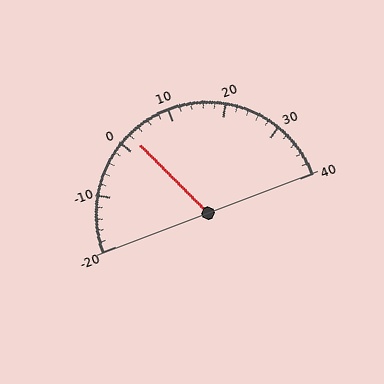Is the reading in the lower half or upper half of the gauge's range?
The reading is in the lower half of the range (-20 to 40).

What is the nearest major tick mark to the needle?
The nearest major tick mark is 0.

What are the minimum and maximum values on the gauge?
The gauge ranges from -20 to 40.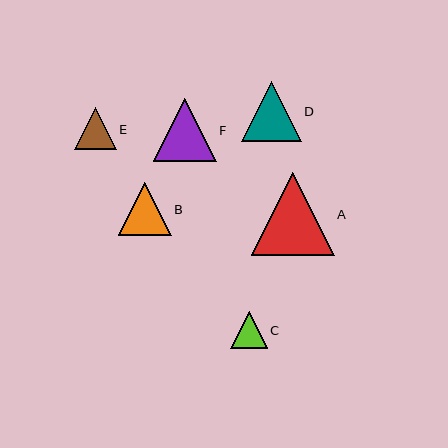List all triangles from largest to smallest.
From largest to smallest: A, F, D, B, E, C.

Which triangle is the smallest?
Triangle C is the smallest with a size of approximately 36 pixels.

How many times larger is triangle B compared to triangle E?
Triangle B is approximately 1.3 times the size of triangle E.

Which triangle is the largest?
Triangle A is the largest with a size of approximately 83 pixels.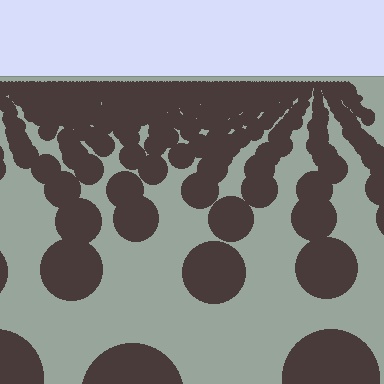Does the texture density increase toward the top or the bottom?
Density increases toward the top.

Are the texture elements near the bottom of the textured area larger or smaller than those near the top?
Larger. Near the bottom, elements are closer to the viewer and appear at a bigger on-screen size.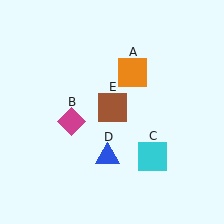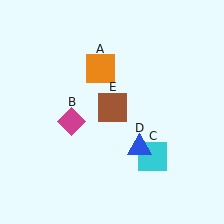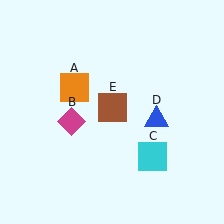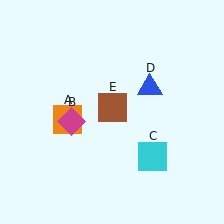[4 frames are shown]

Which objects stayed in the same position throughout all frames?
Magenta diamond (object B) and cyan square (object C) and brown square (object E) remained stationary.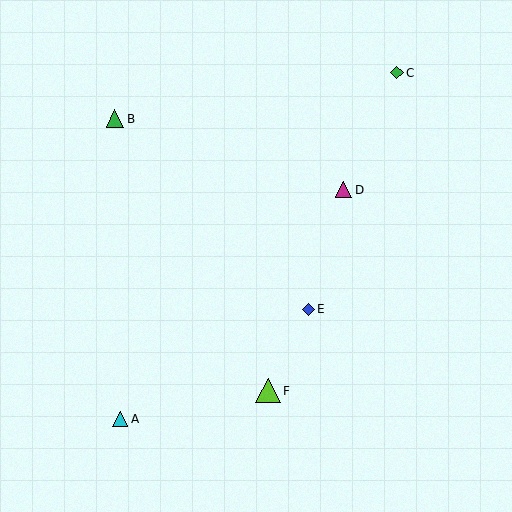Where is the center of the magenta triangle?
The center of the magenta triangle is at (344, 190).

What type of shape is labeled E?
Shape E is a blue diamond.